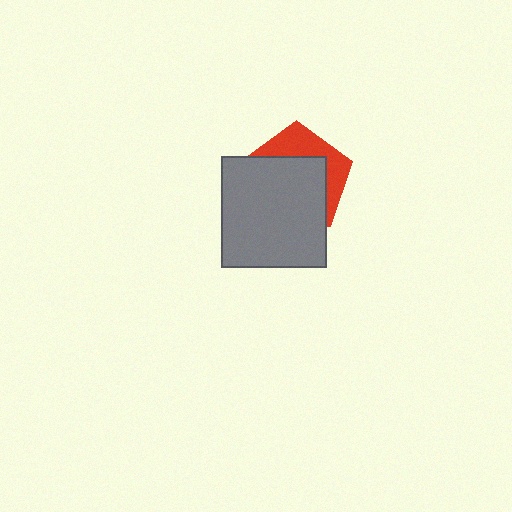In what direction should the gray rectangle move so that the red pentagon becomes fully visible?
The gray rectangle should move down. That is the shortest direction to clear the overlap and leave the red pentagon fully visible.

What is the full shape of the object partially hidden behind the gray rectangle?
The partially hidden object is a red pentagon.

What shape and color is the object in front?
The object in front is a gray rectangle.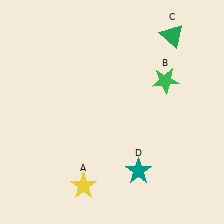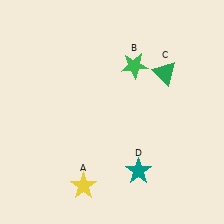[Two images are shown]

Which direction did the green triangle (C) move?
The green triangle (C) moved down.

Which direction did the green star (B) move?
The green star (B) moved left.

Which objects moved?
The objects that moved are: the green star (B), the green triangle (C).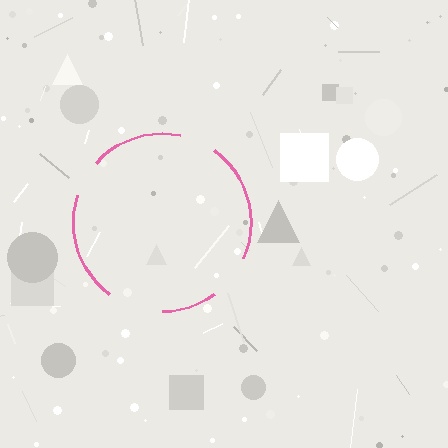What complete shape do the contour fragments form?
The contour fragments form a circle.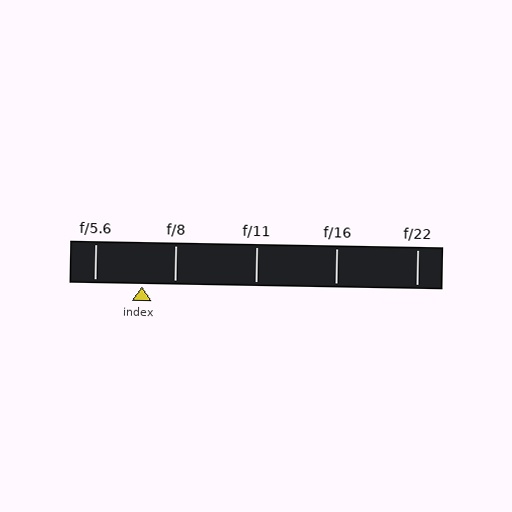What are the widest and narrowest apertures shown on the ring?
The widest aperture shown is f/5.6 and the narrowest is f/22.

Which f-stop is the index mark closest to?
The index mark is closest to f/8.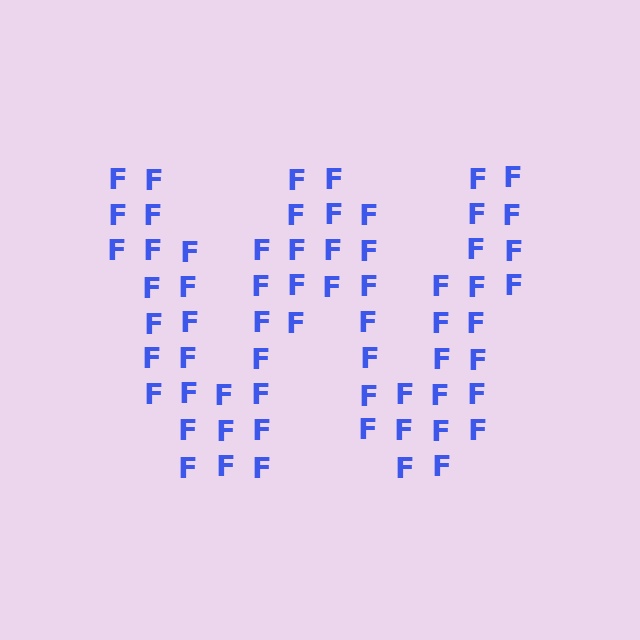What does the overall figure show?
The overall figure shows the letter W.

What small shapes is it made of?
It is made of small letter F's.